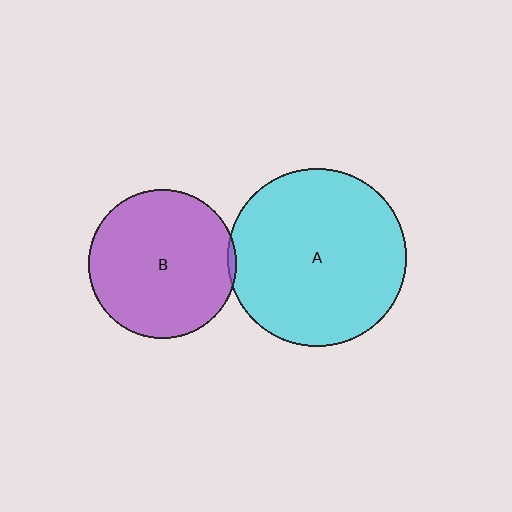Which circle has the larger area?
Circle A (cyan).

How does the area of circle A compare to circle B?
Approximately 1.4 times.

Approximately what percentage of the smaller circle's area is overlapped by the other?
Approximately 5%.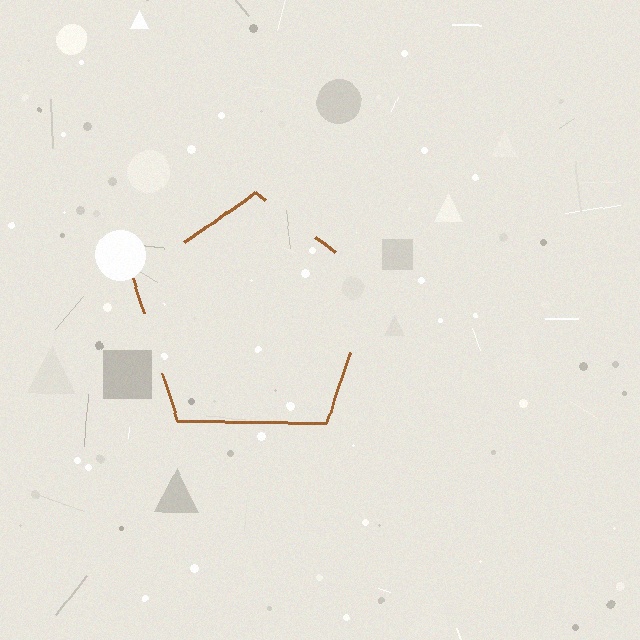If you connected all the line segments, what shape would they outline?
They would outline a pentagon.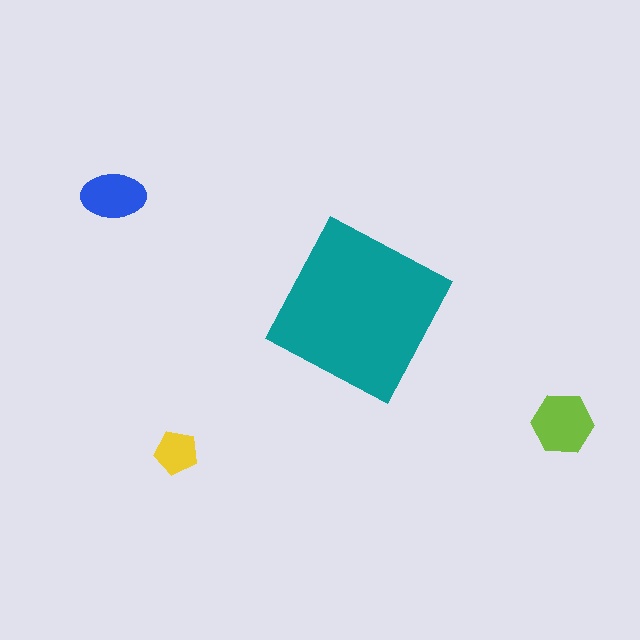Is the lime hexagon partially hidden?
No, the lime hexagon is fully visible.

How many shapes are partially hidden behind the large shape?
0 shapes are partially hidden.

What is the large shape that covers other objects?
A teal diamond.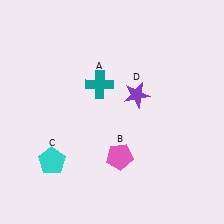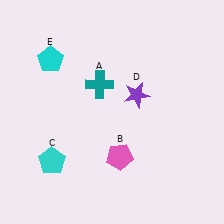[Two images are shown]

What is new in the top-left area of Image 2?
A cyan pentagon (E) was added in the top-left area of Image 2.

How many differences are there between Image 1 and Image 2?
There is 1 difference between the two images.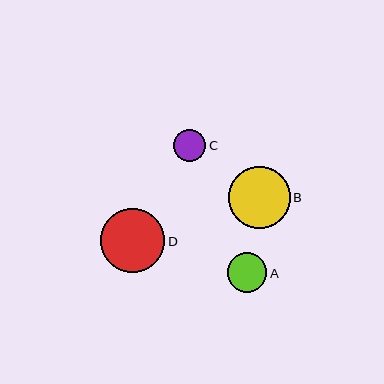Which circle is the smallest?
Circle C is the smallest with a size of approximately 32 pixels.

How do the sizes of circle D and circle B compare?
Circle D and circle B are approximately the same size.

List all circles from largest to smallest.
From largest to smallest: D, B, A, C.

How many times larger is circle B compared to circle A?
Circle B is approximately 1.6 times the size of circle A.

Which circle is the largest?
Circle D is the largest with a size of approximately 65 pixels.